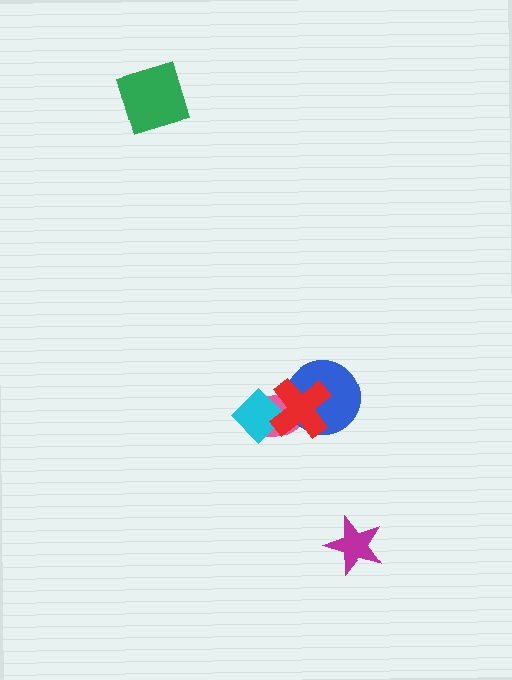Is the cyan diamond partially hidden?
Yes, it is partially covered by another shape.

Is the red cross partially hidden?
No, no other shape covers it.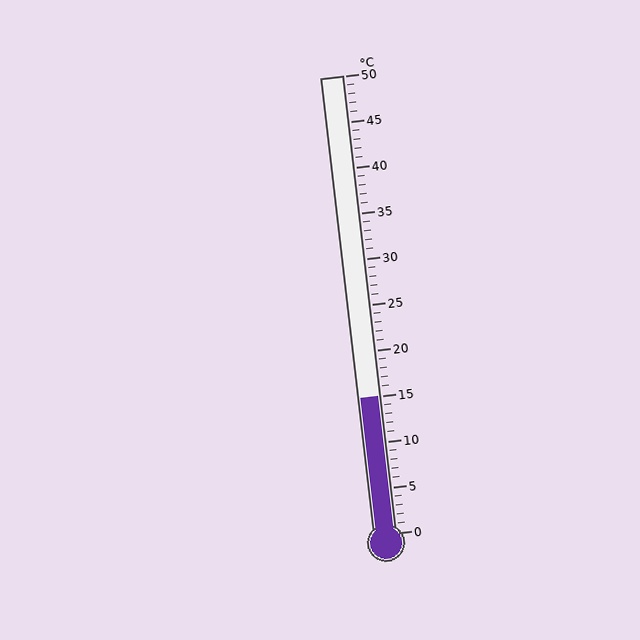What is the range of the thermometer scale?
The thermometer scale ranges from 0°C to 50°C.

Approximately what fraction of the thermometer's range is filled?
The thermometer is filled to approximately 30% of its range.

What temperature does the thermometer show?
The thermometer shows approximately 15°C.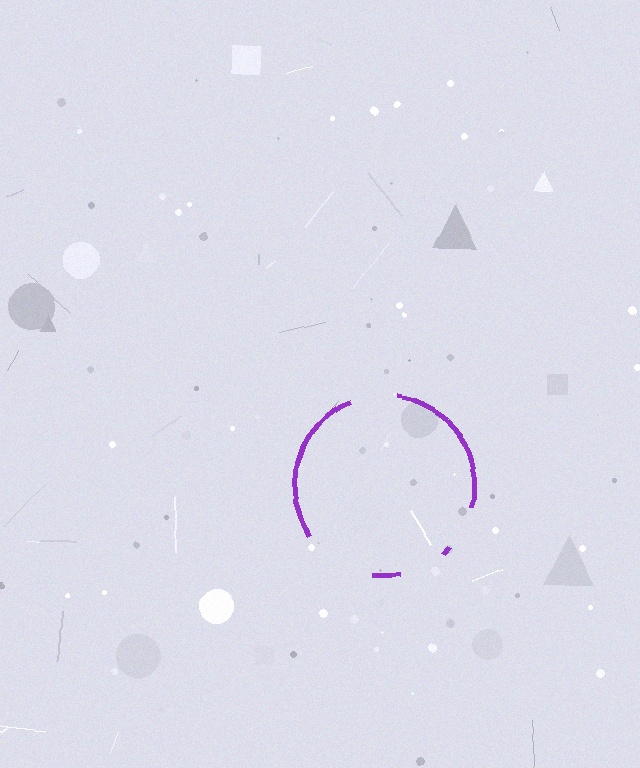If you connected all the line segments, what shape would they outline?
They would outline a circle.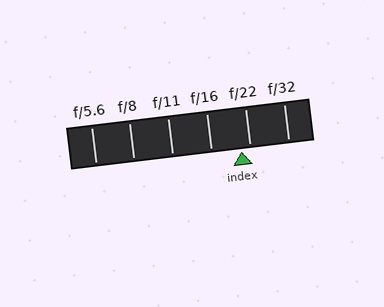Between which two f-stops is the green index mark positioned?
The index mark is between f/16 and f/22.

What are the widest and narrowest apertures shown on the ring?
The widest aperture shown is f/5.6 and the narrowest is f/32.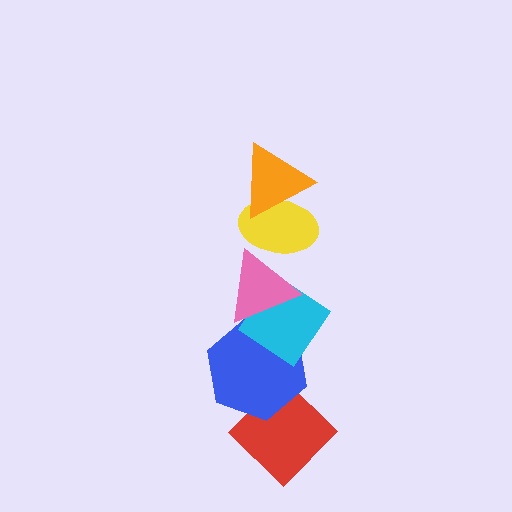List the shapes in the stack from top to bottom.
From top to bottom: the orange triangle, the yellow ellipse, the pink triangle, the cyan diamond, the blue hexagon, the red diamond.